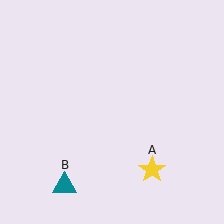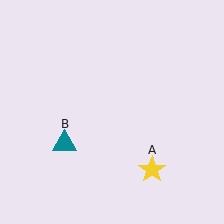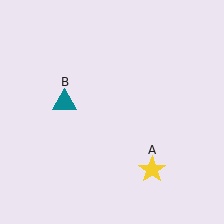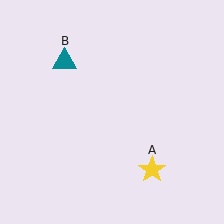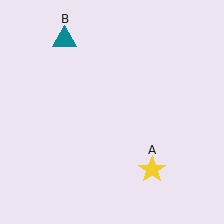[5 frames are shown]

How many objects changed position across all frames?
1 object changed position: teal triangle (object B).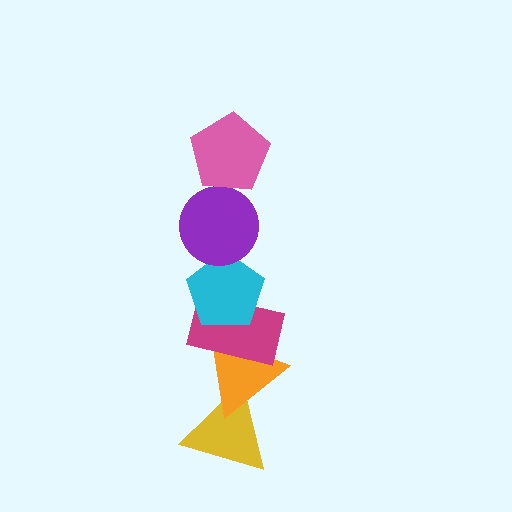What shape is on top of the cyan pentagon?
The purple circle is on top of the cyan pentagon.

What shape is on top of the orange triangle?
The magenta rectangle is on top of the orange triangle.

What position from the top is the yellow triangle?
The yellow triangle is 6th from the top.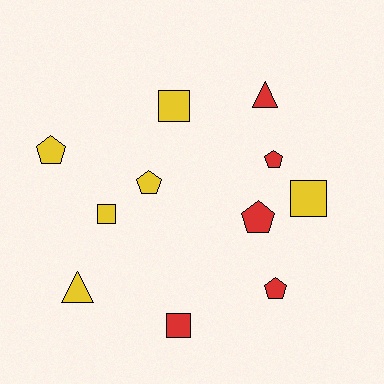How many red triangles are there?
There is 1 red triangle.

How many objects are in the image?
There are 11 objects.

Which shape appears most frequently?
Pentagon, with 5 objects.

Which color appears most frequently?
Yellow, with 6 objects.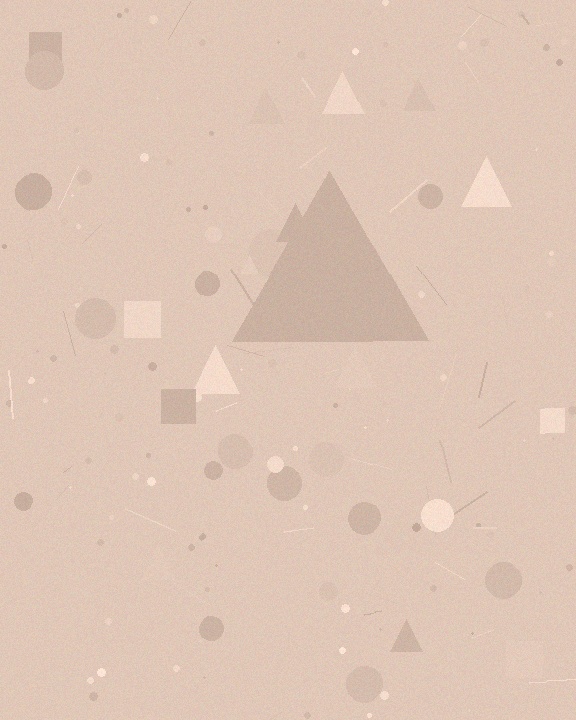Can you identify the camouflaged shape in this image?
The camouflaged shape is a triangle.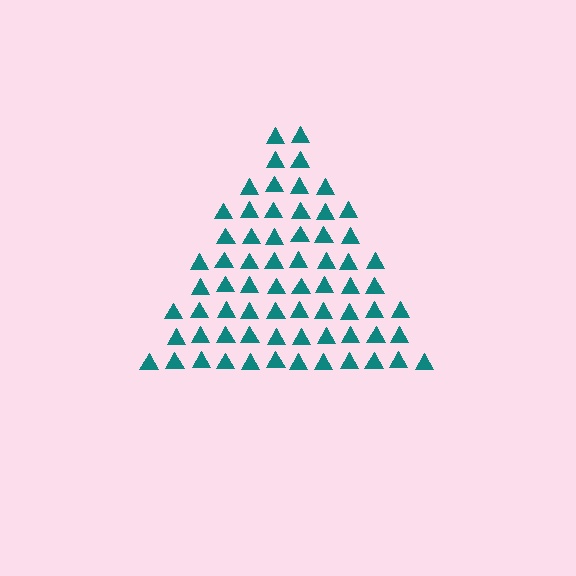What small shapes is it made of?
It is made of small triangles.